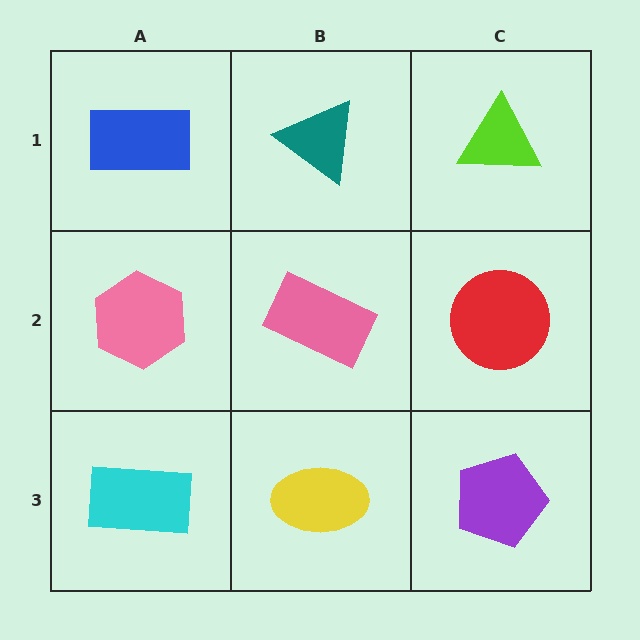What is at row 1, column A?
A blue rectangle.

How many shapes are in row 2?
3 shapes.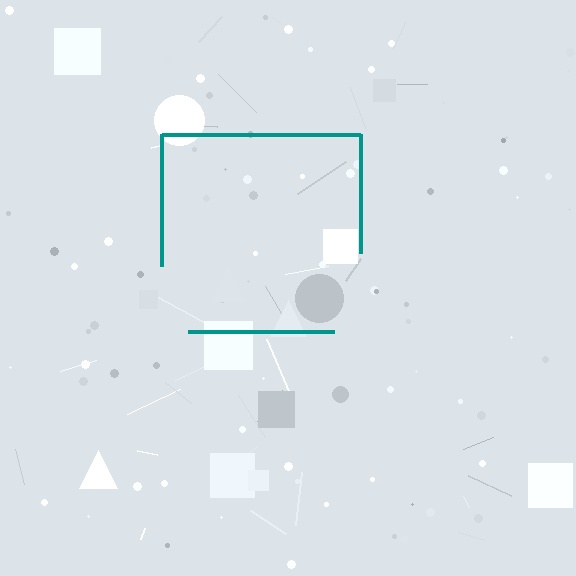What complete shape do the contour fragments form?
The contour fragments form a square.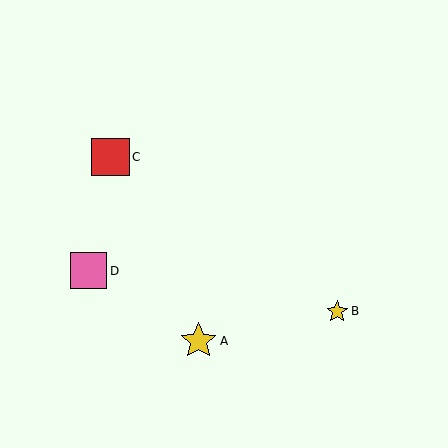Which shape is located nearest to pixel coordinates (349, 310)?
The yellow star (labeled B) at (337, 311) is nearest to that location.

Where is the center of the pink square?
The center of the pink square is at (89, 271).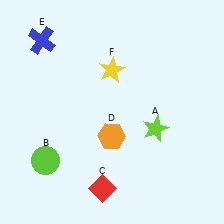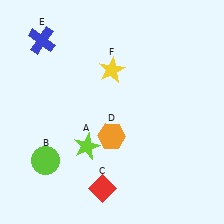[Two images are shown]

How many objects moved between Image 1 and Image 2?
1 object moved between the two images.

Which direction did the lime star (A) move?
The lime star (A) moved left.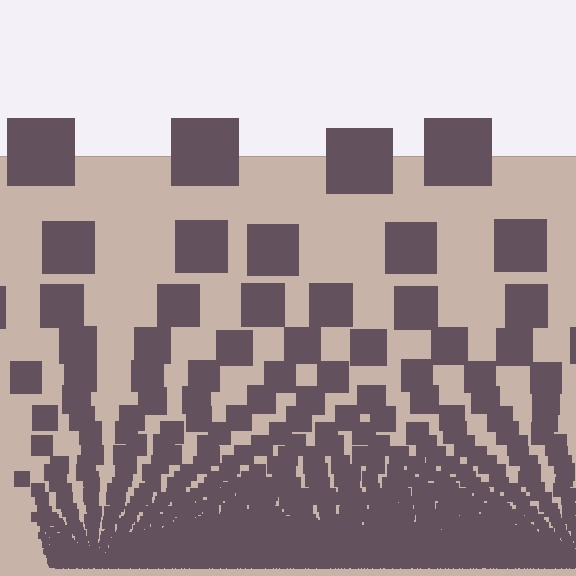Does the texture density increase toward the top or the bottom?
Density increases toward the bottom.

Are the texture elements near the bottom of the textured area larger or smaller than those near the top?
Smaller. The gradient is inverted — elements near the bottom are smaller and denser.